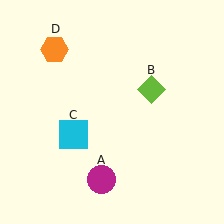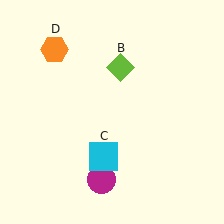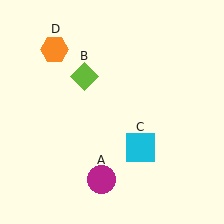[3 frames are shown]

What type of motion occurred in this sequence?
The lime diamond (object B), cyan square (object C) rotated counterclockwise around the center of the scene.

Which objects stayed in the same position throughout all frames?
Magenta circle (object A) and orange hexagon (object D) remained stationary.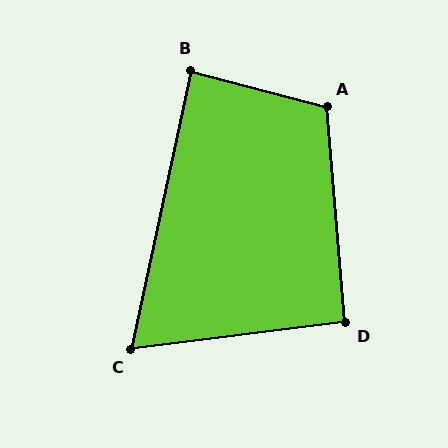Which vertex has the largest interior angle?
A, at approximately 109 degrees.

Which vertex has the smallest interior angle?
C, at approximately 71 degrees.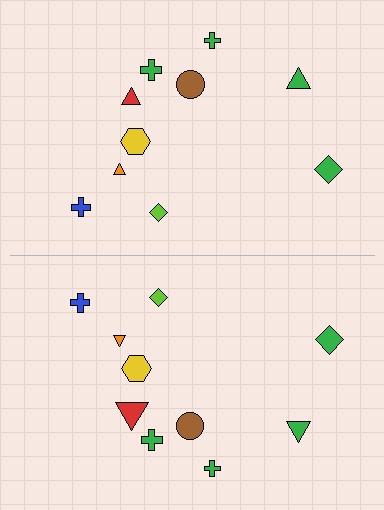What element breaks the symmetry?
The red triangle on the bottom side has a different size than its mirror counterpart.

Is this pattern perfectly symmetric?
No, the pattern is not perfectly symmetric. The red triangle on the bottom side has a different size than its mirror counterpart.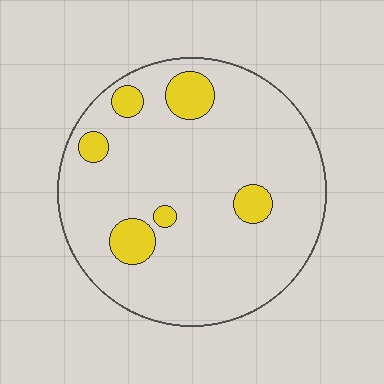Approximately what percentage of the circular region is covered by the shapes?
Approximately 10%.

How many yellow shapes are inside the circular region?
6.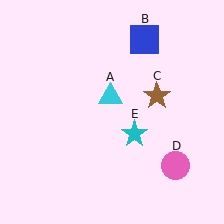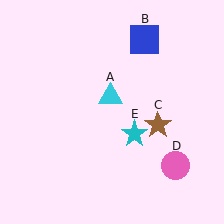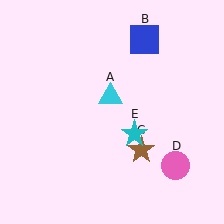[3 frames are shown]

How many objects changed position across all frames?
1 object changed position: brown star (object C).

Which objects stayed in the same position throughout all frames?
Cyan triangle (object A) and blue square (object B) and pink circle (object D) and cyan star (object E) remained stationary.